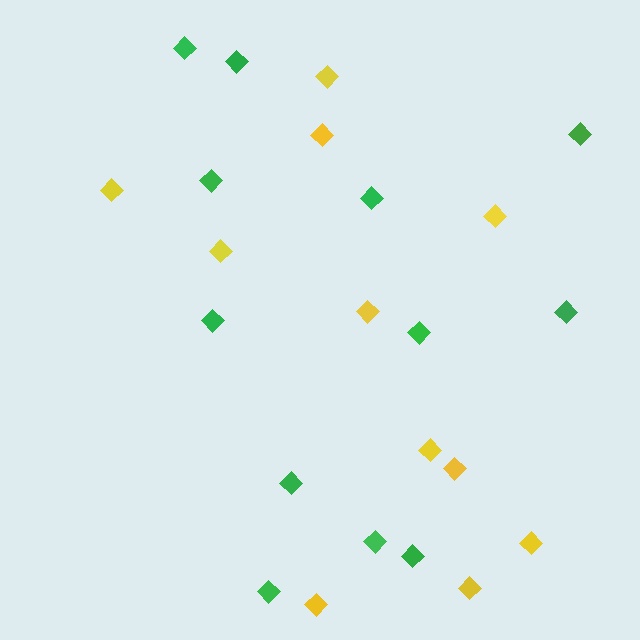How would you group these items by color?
There are 2 groups: one group of green diamonds (12) and one group of yellow diamonds (11).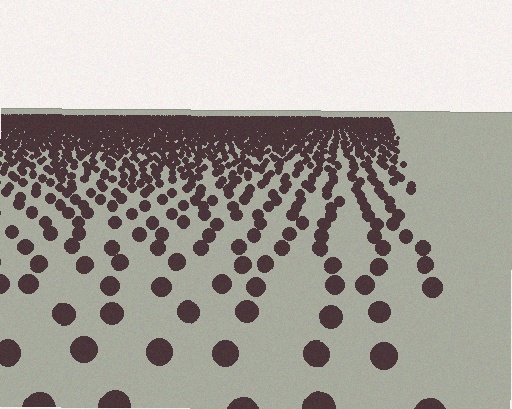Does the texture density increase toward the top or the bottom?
Density increases toward the top.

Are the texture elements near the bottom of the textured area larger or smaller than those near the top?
Larger. Near the bottom, elements are closer to the viewer and appear at a bigger on-screen size.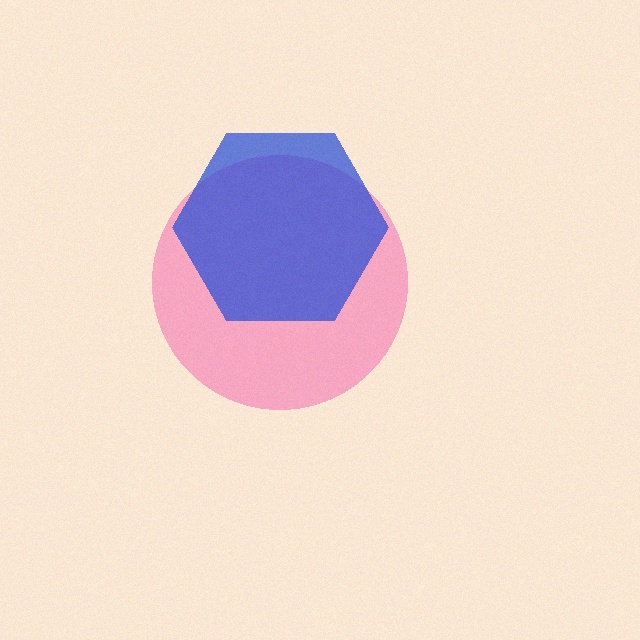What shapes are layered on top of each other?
The layered shapes are: a pink circle, a blue hexagon.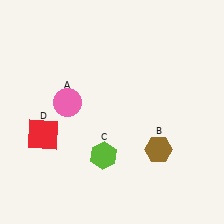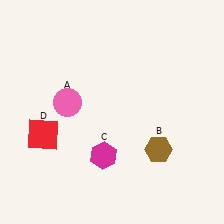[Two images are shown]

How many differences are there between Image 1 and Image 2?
There is 1 difference between the two images.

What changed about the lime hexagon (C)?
In Image 1, C is lime. In Image 2, it changed to magenta.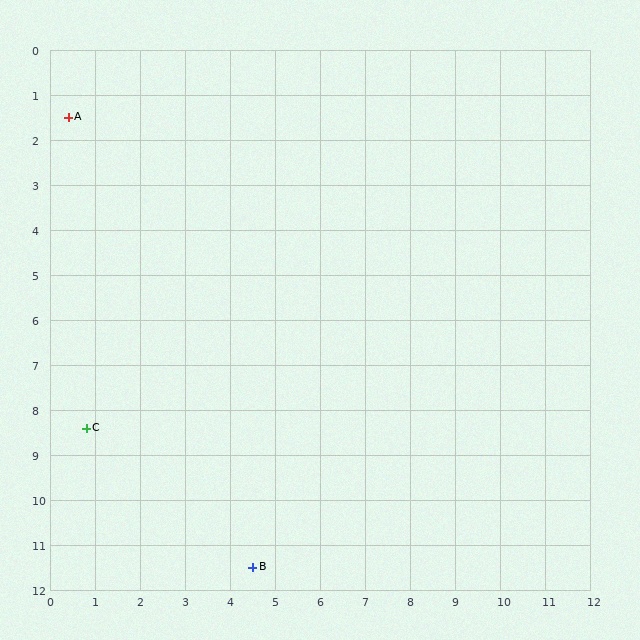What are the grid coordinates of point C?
Point C is at approximately (0.8, 8.4).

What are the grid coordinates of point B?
Point B is at approximately (4.5, 11.5).